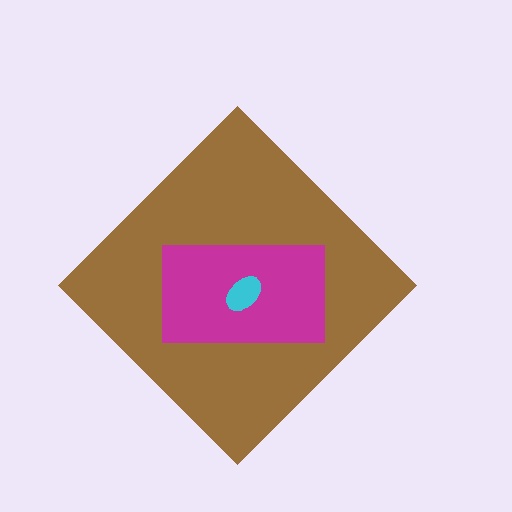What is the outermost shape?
The brown diamond.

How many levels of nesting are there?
3.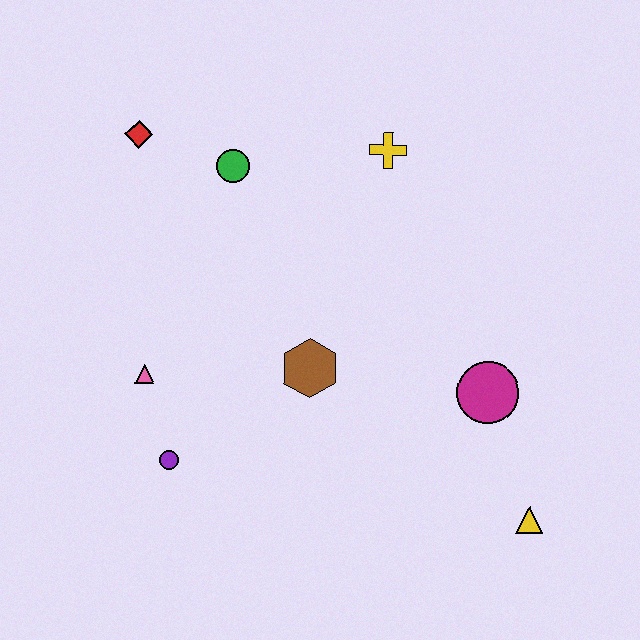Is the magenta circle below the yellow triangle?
No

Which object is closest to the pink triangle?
The purple circle is closest to the pink triangle.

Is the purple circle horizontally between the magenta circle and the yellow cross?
No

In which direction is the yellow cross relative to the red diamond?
The yellow cross is to the right of the red diamond.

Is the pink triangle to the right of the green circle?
No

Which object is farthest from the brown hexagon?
The red diamond is farthest from the brown hexagon.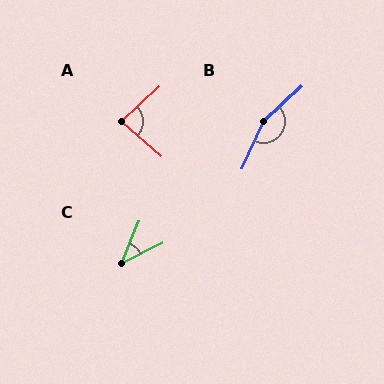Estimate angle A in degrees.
Approximately 84 degrees.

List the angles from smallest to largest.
C (41°), A (84°), B (158°).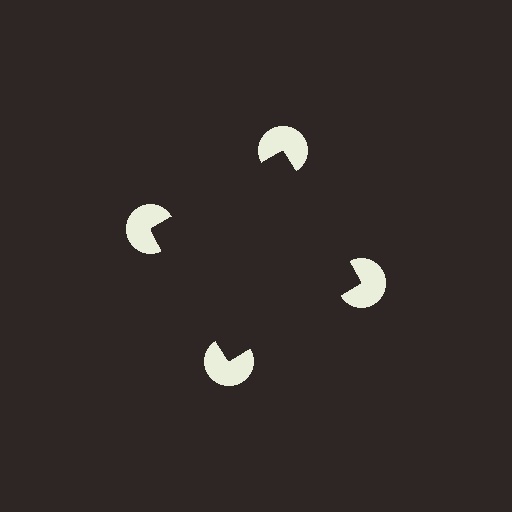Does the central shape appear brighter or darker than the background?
It typically appears slightly darker than the background, even though no actual brightness change is drawn.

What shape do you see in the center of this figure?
An illusory square — its edges are inferred from the aligned wedge cuts in the pac-man discs, not physically drawn.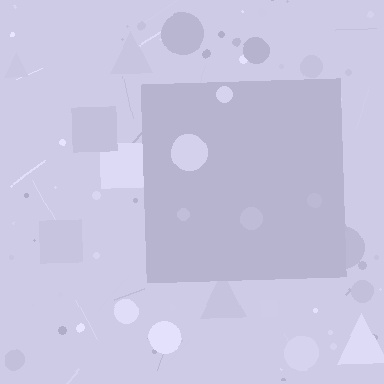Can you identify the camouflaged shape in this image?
The camouflaged shape is a square.